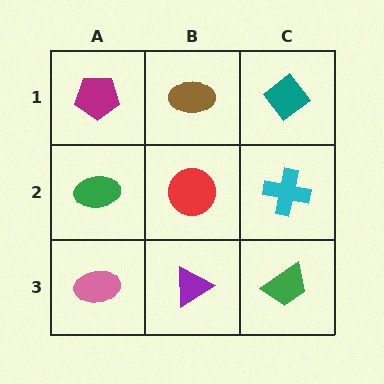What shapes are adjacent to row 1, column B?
A red circle (row 2, column B), a magenta pentagon (row 1, column A), a teal diamond (row 1, column C).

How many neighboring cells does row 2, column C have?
3.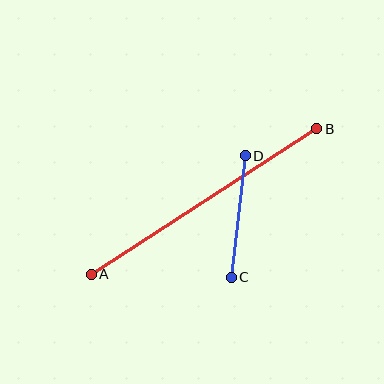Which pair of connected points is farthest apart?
Points A and B are farthest apart.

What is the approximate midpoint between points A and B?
The midpoint is at approximately (204, 201) pixels.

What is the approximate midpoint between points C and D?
The midpoint is at approximately (238, 216) pixels.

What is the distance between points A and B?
The distance is approximately 268 pixels.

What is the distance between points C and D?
The distance is approximately 122 pixels.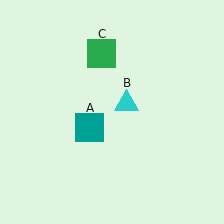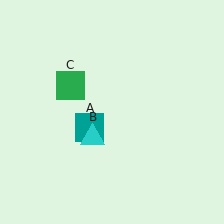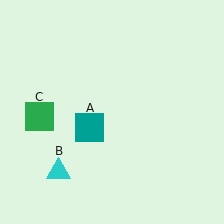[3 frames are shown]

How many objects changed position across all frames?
2 objects changed position: cyan triangle (object B), green square (object C).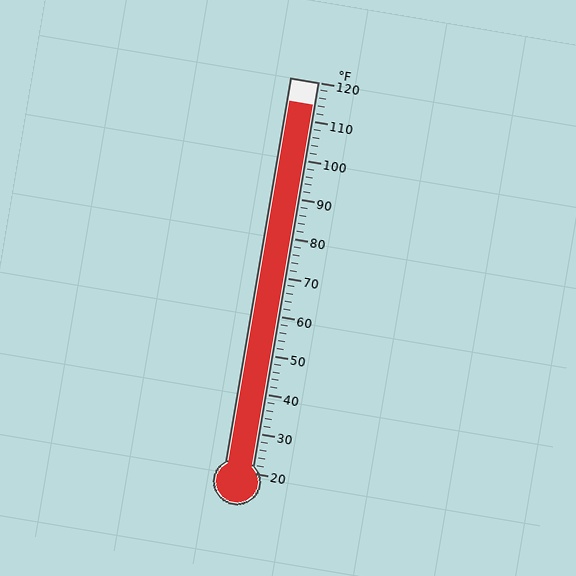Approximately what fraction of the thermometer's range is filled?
The thermometer is filled to approximately 95% of its range.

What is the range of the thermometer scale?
The thermometer scale ranges from 20°F to 120°F.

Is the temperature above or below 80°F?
The temperature is above 80°F.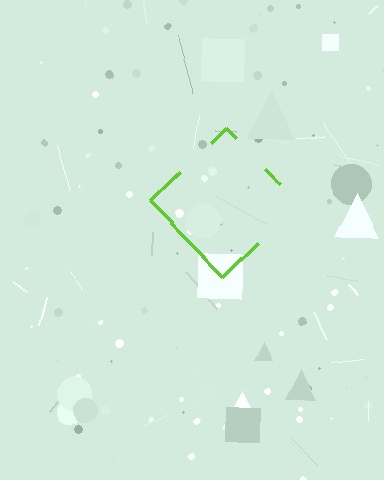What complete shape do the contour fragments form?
The contour fragments form a diamond.